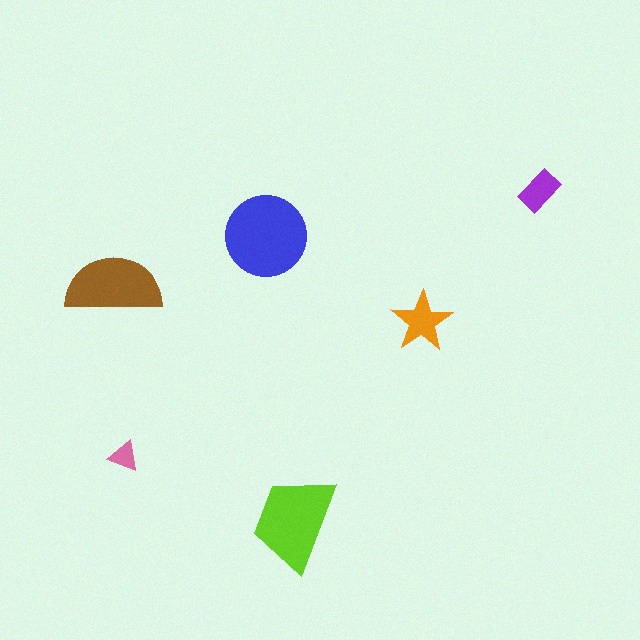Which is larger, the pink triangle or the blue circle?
The blue circle.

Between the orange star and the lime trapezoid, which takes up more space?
The lime trapezoid.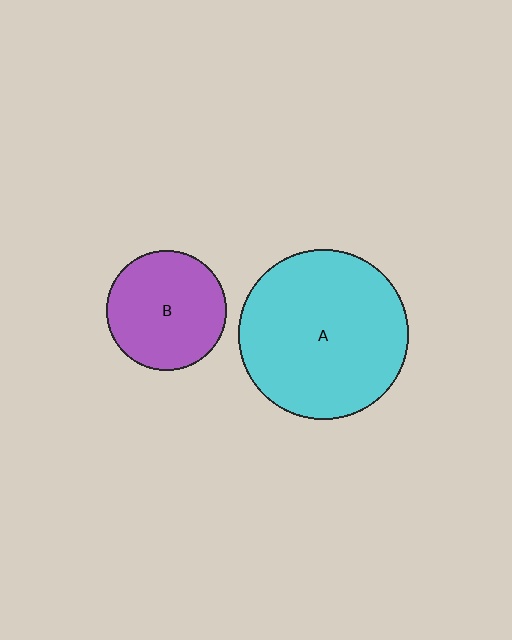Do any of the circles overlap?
No, none of the circles overlap.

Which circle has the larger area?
Circle A (cyan).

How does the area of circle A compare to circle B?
Approximately 2.0 times.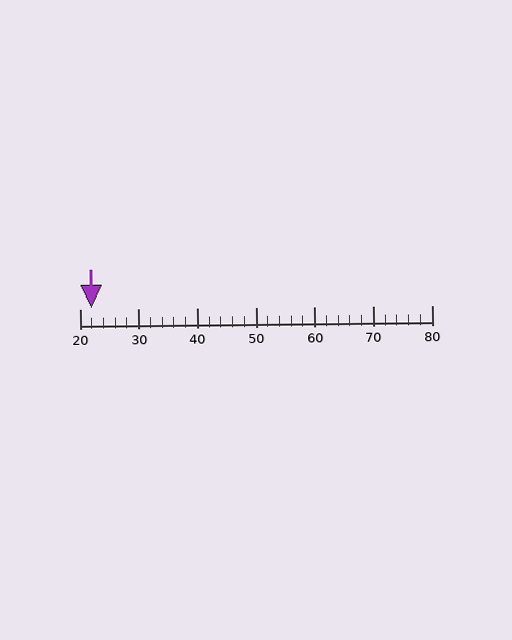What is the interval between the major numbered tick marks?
The major tick marks are spaced 10 units apart.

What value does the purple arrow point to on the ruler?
The purple arrow points to approximately 22.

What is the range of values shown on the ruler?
The ruler shows values from 20 to 80.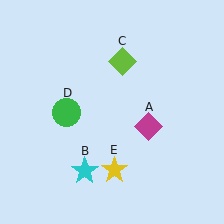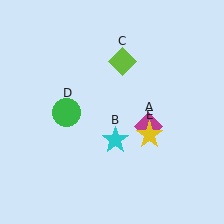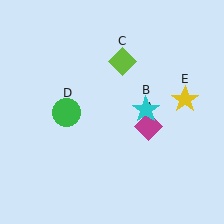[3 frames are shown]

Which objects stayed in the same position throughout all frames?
Magenta diamond (object A) and lime diamond (object C) and green circle (object D) remained stationary.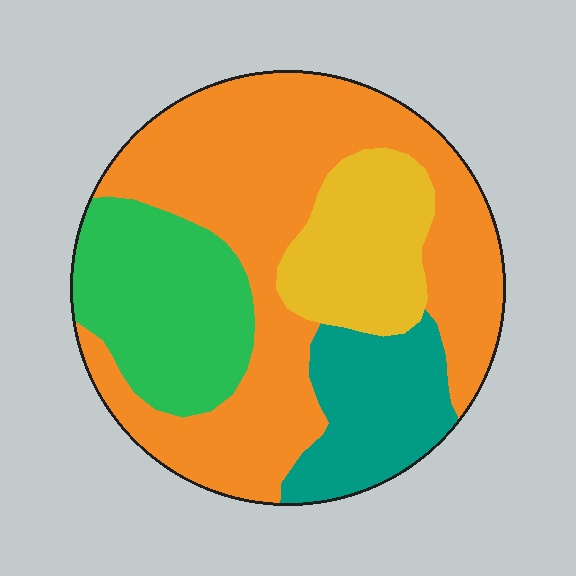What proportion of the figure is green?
Green covers 20% of the figure.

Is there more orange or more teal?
Orange.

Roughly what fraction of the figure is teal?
Teal takes up about one eighth (1/8) of the figure.